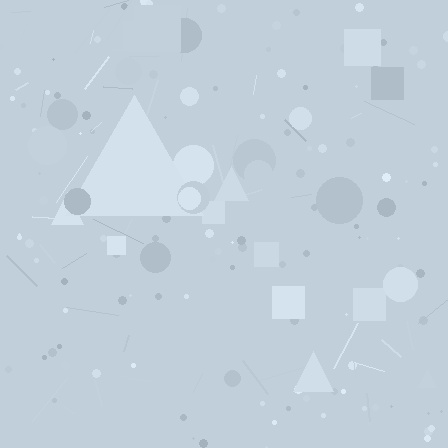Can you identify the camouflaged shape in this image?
The camouflaged shape is a triangle.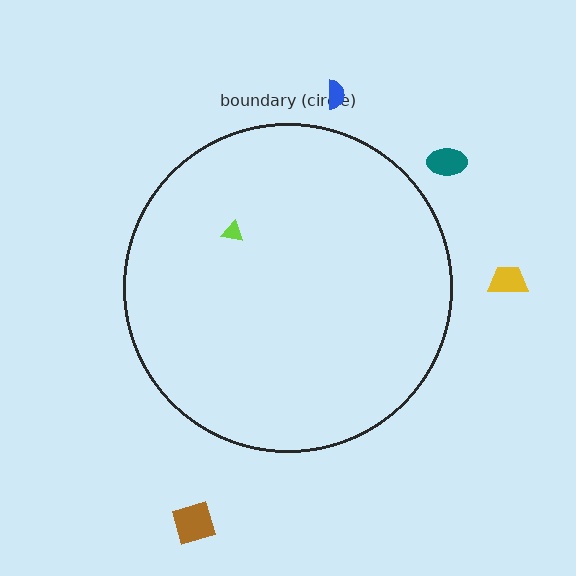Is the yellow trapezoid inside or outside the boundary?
Outside.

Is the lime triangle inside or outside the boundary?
Inside.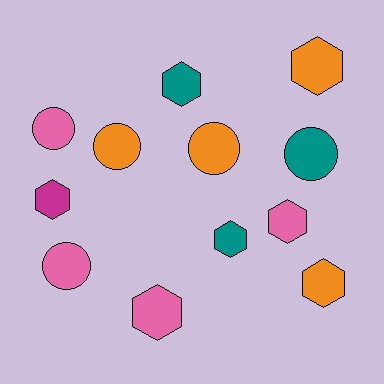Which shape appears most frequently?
Hexagon, with 7 objects.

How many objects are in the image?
There are 12 objects.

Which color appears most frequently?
Pink, with 4 objects.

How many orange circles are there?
There are 2 orange circles.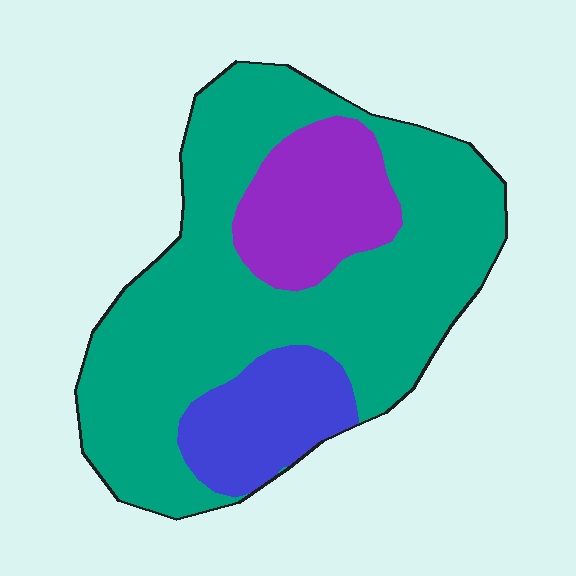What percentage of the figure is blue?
Blue takes up about one eighth (1/8) of the figure.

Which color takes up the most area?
Teal, at roughly 70%.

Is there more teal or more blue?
Teal.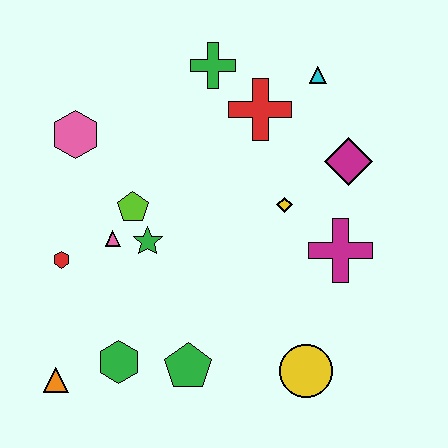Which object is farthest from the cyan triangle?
The orange triangle is farthest from the cyan triangle.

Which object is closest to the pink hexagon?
The lime pentagon is closest to the pink hexagon.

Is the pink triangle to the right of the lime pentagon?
No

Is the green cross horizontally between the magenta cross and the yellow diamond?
No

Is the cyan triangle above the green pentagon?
Yes